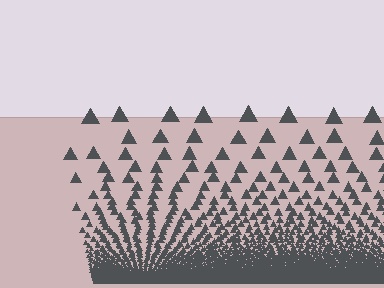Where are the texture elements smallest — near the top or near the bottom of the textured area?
Near the bottom.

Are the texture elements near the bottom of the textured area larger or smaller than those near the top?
Smaller. The gradient is inverted — elements near the bottom are smaller and denser.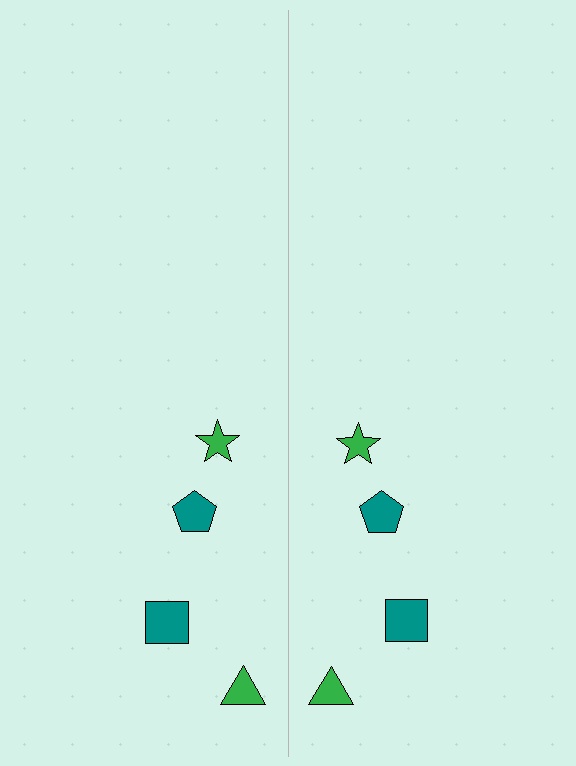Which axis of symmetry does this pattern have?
The pattern has a vertical axis of symmetry running through the center of the image.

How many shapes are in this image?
There are 8 shapes in this image.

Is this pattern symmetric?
Yes, this pattern has bilateral (reflection) symmetry.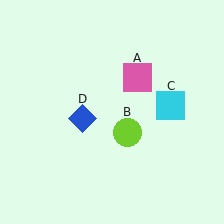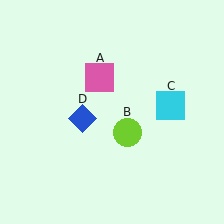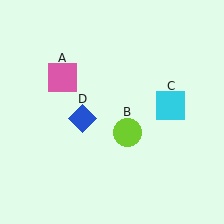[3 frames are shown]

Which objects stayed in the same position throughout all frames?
Lime circle (object B) and cyan square (object C) and blue diamond (object D) remained stationary.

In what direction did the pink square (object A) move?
The pink square (object A) moved left.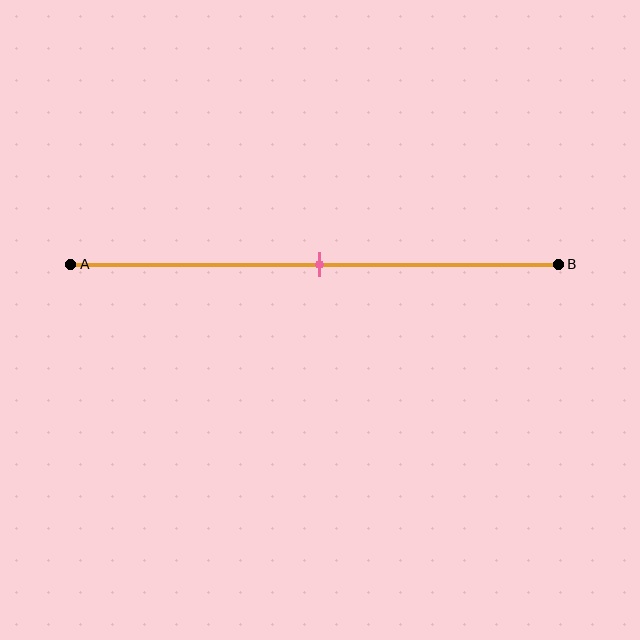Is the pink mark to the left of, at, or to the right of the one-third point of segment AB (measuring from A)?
The pink mark is to the right of the one-third point of segment AB.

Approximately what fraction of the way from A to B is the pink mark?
The pink mark is approximately 50% of the way from A to B.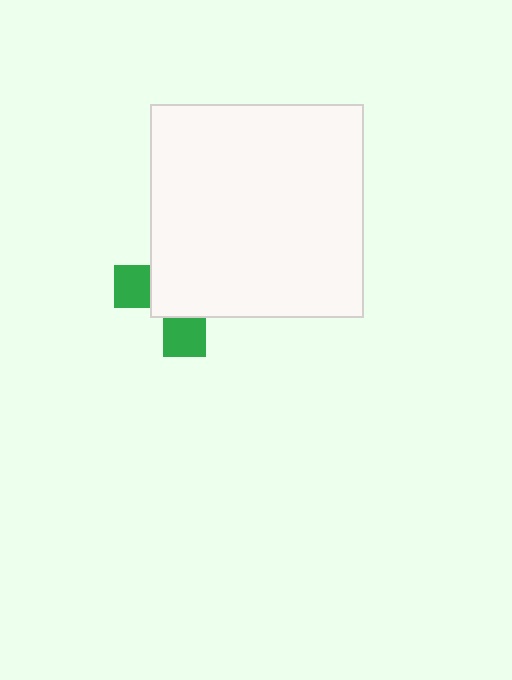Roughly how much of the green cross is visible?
A small part of it is visible (roughly 31%).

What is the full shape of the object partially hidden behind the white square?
The partially hidden object is a green cross.